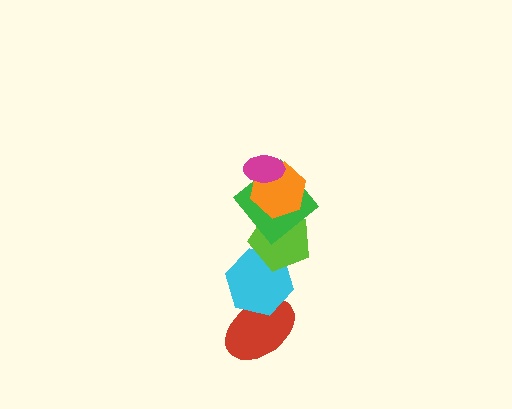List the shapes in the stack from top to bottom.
From top to bottom: the magenta ellipse, the orange hexagon, the green diamond, the lime pentagon, the cyan hexagon, the red ellipse.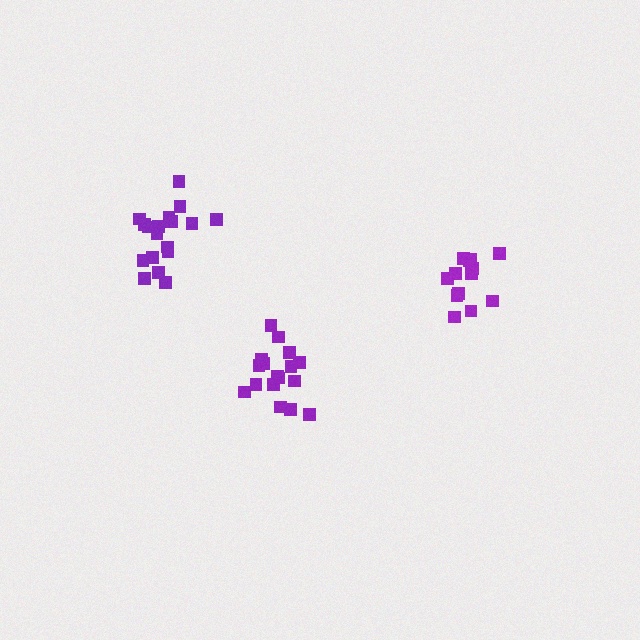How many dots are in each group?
Group 1: 18 dots, Group 2: 17 dots, Group 3: 13 dots (48 total).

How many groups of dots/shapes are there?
There are 3 groups.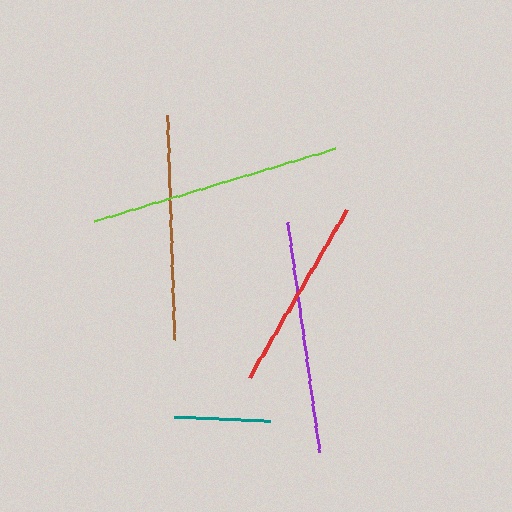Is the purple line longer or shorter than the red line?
The purple line is longer than the red line.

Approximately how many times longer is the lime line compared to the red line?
The lime line is approximately 1.3 times the length of the red line.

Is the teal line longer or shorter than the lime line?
The lime line is longer than the teal line.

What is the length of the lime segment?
The lime segment is approximately 251 pixels long.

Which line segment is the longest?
The lime line is the longest at approximately 251 pixels.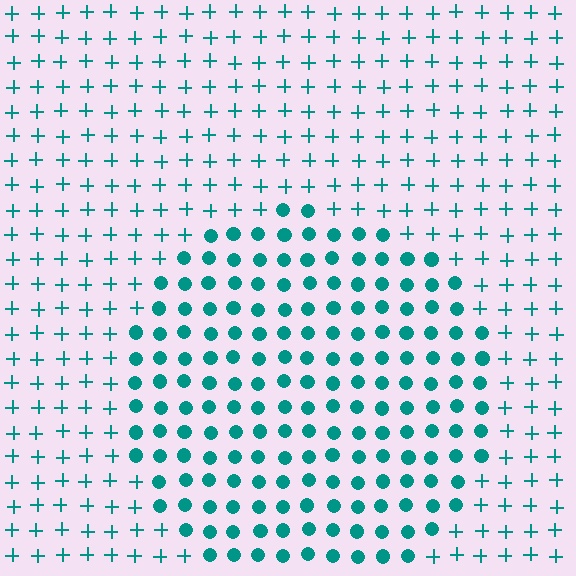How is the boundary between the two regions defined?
The boundary is defined by a change in element shape: circles inside vs. plus signs outside. All elements share the same color and spacing.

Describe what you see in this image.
The image is filled with small teal elements arranged in a uniform grid. A circle-shaped region contains circles, while the surrounding area contains plus signs. The boundary is defined purely by the change in element shape.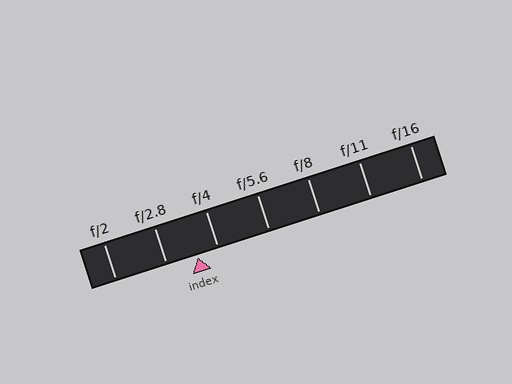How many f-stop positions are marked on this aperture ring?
There are 7 f-stop positions marked.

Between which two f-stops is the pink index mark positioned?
The index mark is between f/2.8 and f/4.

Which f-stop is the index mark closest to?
The index mark is closest to f/4.